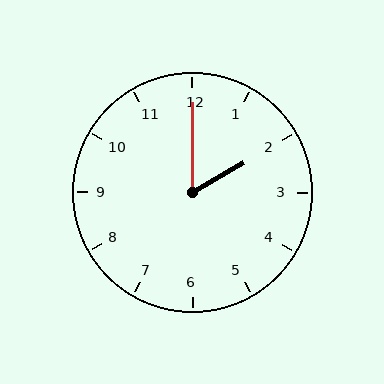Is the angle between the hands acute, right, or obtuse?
It is acute.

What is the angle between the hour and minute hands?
Approximately 60 degrees.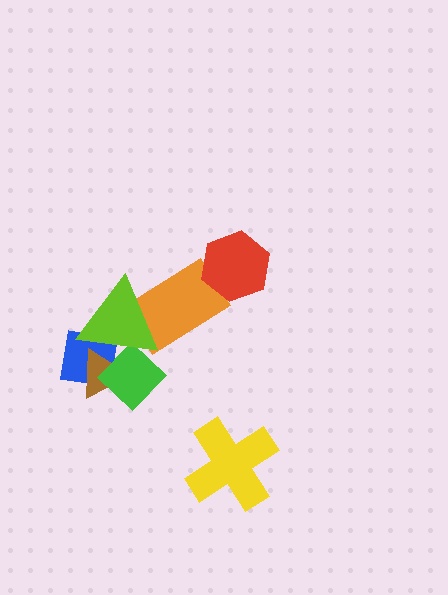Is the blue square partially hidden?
Yes, it is partially covered by another shape.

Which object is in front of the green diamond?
The lime triangle is in front of the green diamond.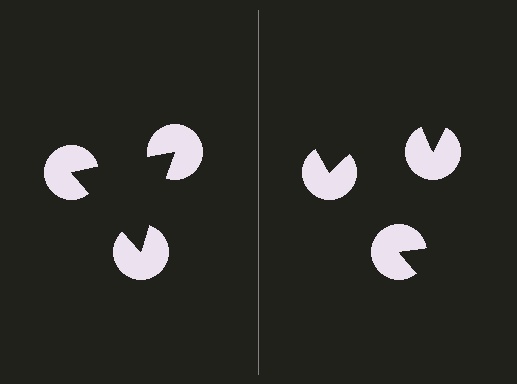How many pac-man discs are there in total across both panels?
6 — 3 on each side.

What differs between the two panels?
The pac-man discs are positioned identically on both sides; only the wedge orientations differ. On the left they align to a triangle; on the right they are misaligned.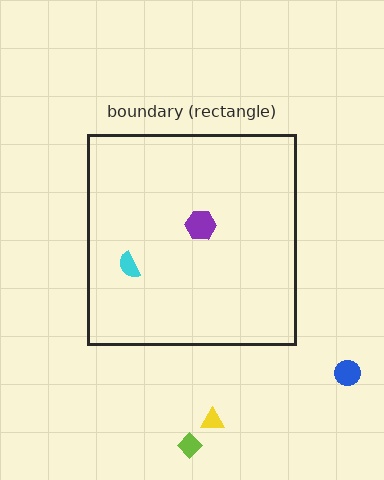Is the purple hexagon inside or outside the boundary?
Inside.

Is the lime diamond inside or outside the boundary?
Outside.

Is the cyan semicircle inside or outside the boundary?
Inside.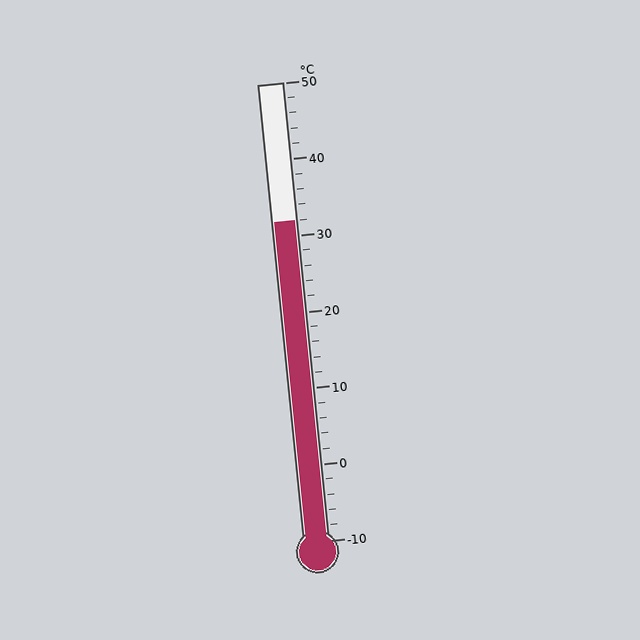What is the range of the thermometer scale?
The thermometer scale ranges from -10°C to 50°C.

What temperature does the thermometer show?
The thermometer shows approximately 32°C.